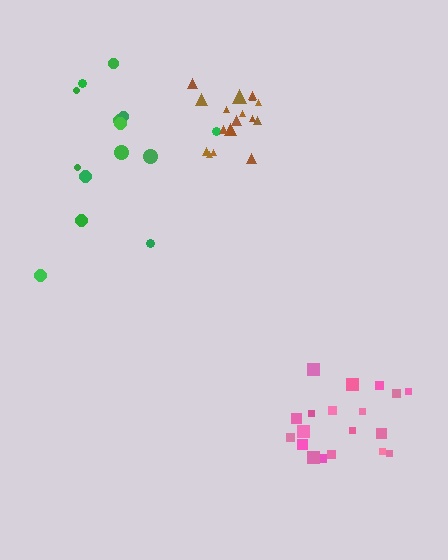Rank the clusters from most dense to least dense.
brown, pink, green.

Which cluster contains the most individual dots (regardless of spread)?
Pink (19).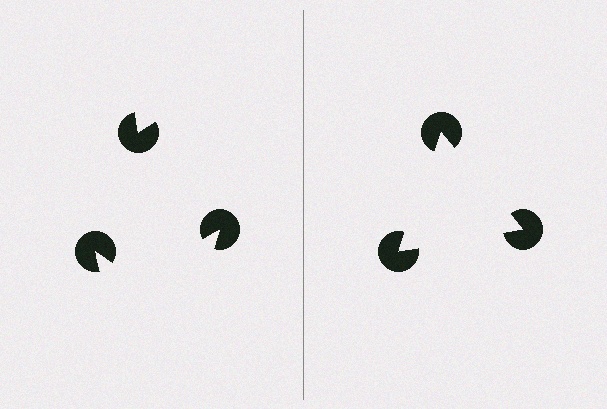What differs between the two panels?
The pac-man discs are positioned identically on both sides; only the wedge orientations differ. On the right they align to a triangle; on the left they are misaligned.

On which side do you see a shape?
An illusory triangle appears on the right side. On the left side the wedge cuts are rotated, so no coherent shape forms.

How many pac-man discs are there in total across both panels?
6 — 3 on each side.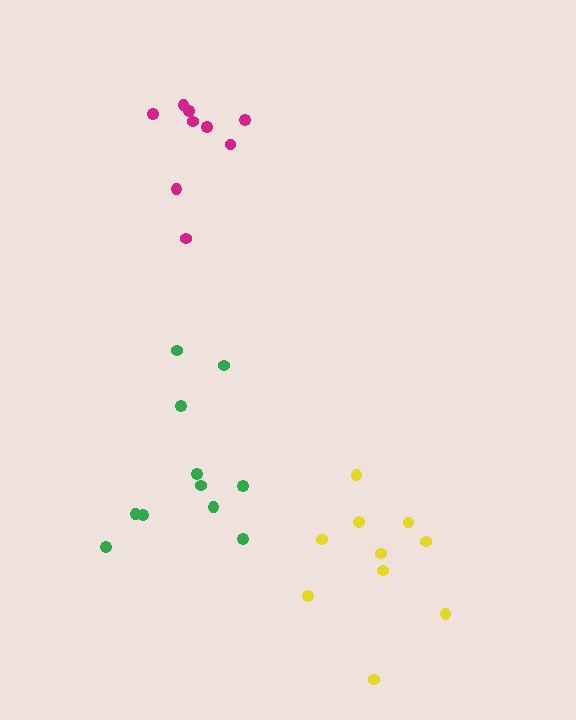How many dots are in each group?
Group 1: 11 dots, Group 2: 9 dots, Group 3: 10 dots (30 total).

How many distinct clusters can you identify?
There are 3 distinct clusters.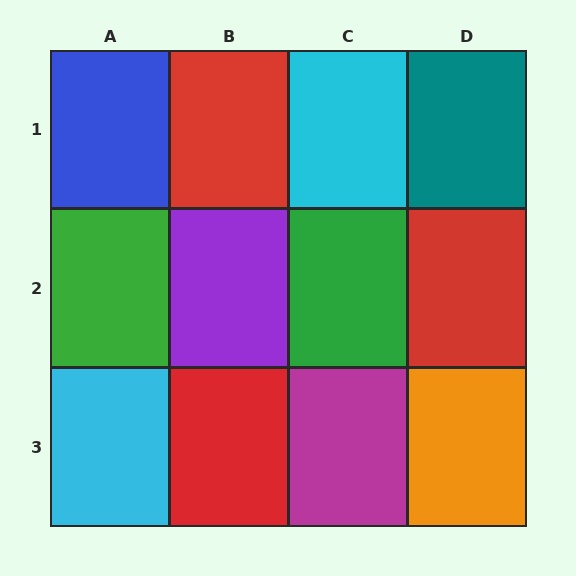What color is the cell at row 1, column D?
Teal.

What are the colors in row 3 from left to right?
Cyan, red, magenta, orange.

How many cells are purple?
1 cell is purple.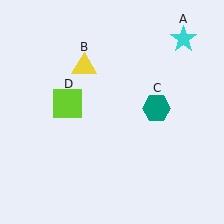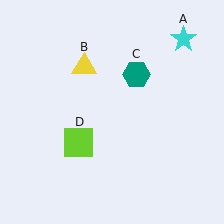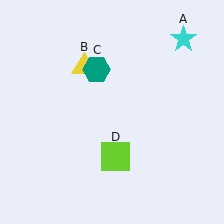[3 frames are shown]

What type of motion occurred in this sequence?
The teal hexagon (object C), lime square (object D) rotated counterclockwise around the center of the scene.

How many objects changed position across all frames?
2 objects changed position: teal hexagon (object C), lime square (object D).